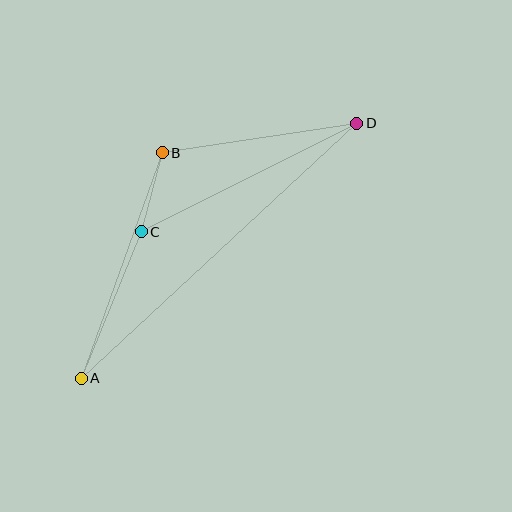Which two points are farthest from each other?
Points A and D are farthest from each other.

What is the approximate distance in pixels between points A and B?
The distance between A and B is approximately 240 pixels.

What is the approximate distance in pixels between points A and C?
The distance between A and C is approximately 158 pixels.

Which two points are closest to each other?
Points B and C are closest to each other.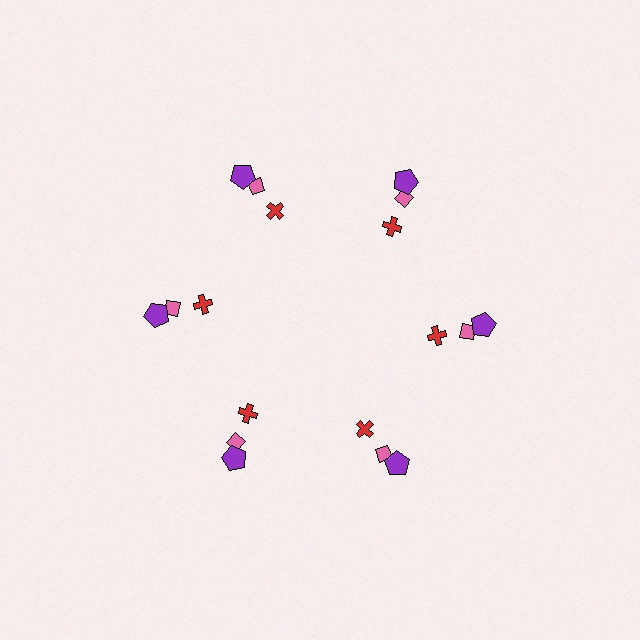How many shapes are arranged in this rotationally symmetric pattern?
There are 18 shapes, arranged in 6 groups of 3.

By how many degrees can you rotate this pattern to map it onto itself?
The pattern maps onto itself every 60 degrees of rotation.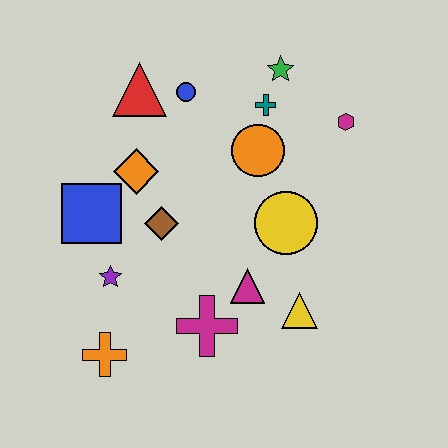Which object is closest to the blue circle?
The red triangle is closest to the blue circle.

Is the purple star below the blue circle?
Yes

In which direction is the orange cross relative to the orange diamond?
The orange cross is below the orange diamond.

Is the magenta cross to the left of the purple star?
No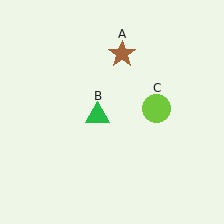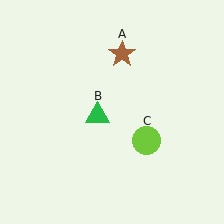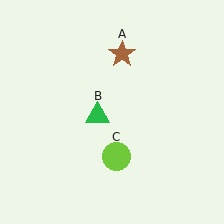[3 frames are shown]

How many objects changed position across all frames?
1 object changed position: lime circle (object C).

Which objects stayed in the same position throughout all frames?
Brown star (object A) and green triangle (object B) remained stationary.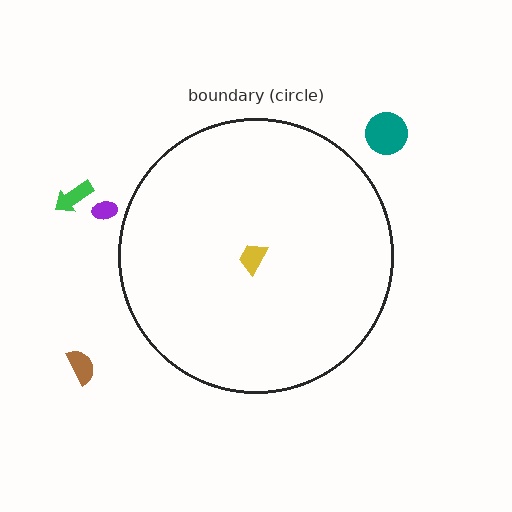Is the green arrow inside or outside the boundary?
Outside.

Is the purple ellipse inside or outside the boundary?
Outside.